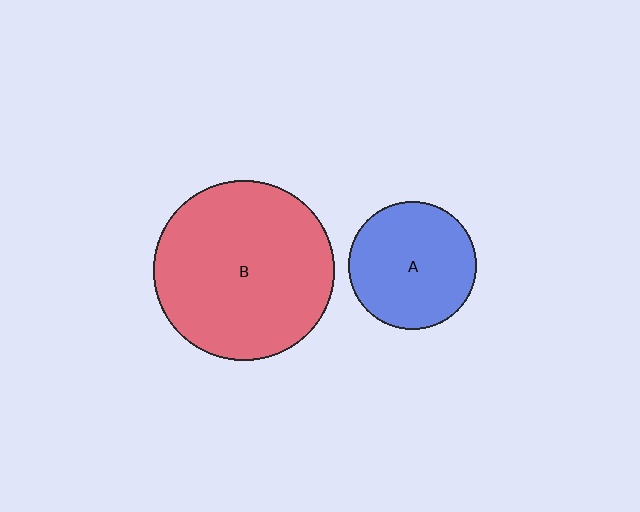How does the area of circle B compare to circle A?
Approximately 2.0 times.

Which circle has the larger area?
Circle B (red).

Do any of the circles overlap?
No, none of the circles overlap.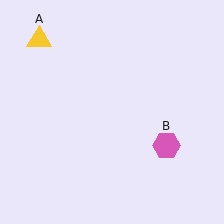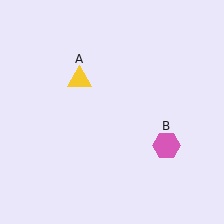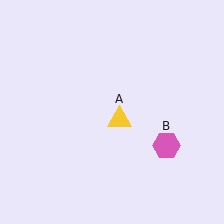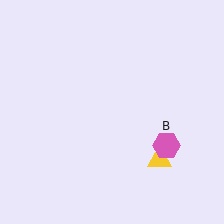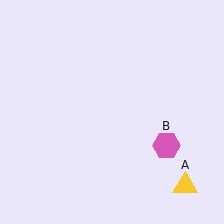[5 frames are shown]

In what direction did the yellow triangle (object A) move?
The yellow triangle (object A) moved down and to the right.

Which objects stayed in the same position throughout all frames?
Pink hexagon (object B) remained stationary.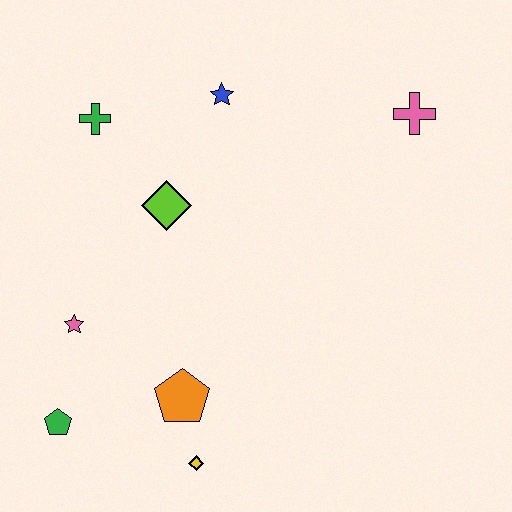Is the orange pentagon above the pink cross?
No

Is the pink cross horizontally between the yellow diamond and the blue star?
No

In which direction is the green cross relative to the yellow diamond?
The green cross is above the yellow diamond.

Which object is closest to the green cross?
The lime diamond is closest to the green cross.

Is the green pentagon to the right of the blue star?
No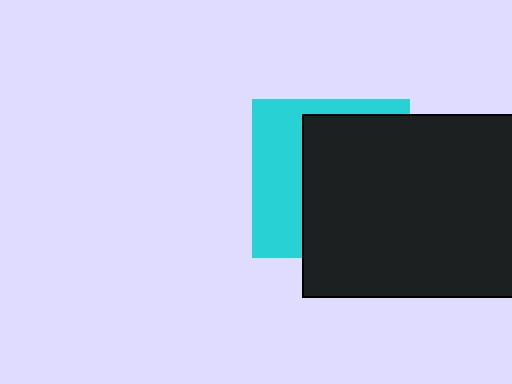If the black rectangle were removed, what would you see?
You would see the complete cyan square.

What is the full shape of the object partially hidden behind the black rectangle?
The partially hidden object is a cyan square.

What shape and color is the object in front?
The object in front is a black rectangle.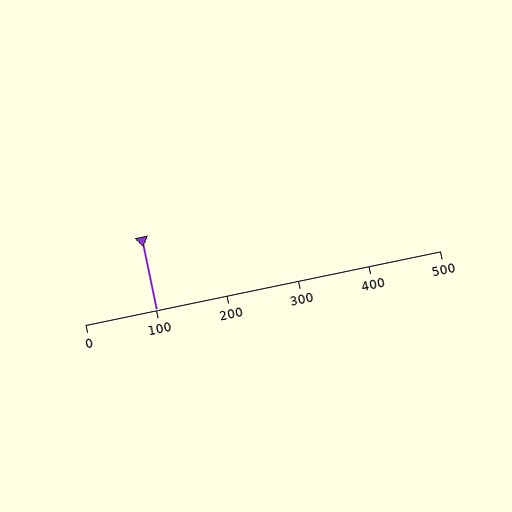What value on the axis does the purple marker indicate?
The marker indicates approximately 100.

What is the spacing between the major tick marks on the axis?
The major ticks are spaced 100 apart.